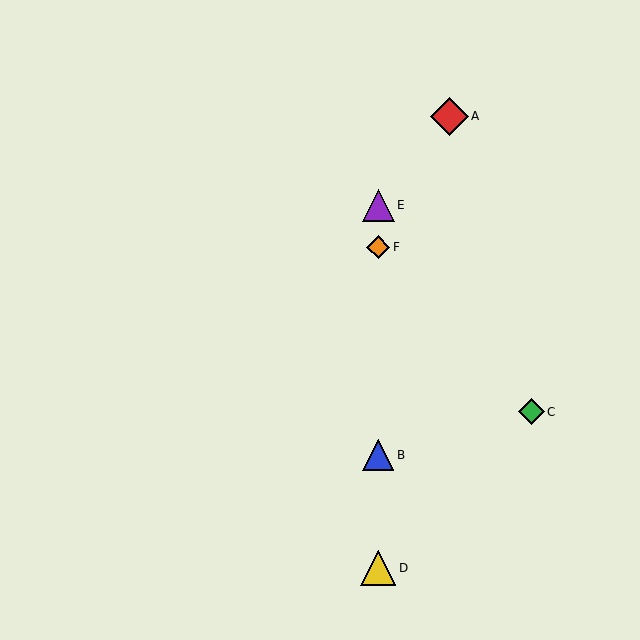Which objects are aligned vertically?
Objects B, D, E, F are aligned vertically.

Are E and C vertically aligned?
No, E is at x≈378 and C is at x≈531.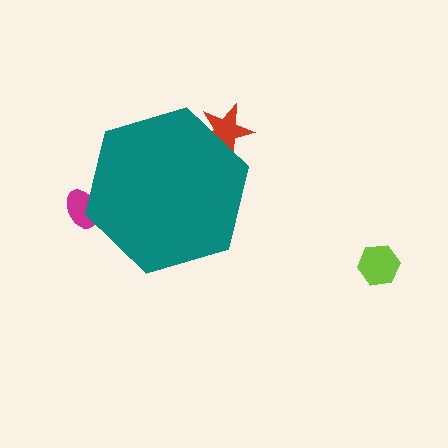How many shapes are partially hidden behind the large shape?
2 shapes are partially hidden.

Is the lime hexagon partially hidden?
No, the lime hexagon is fully visible.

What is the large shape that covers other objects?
A teal hexagon.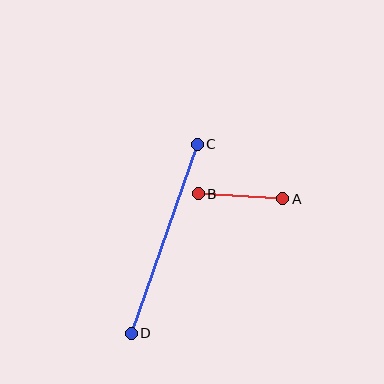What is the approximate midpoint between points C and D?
The midpoint is at approximately (164, 239) pixels.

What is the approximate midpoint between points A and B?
The midpoint is at approximately (241, 196) pixels.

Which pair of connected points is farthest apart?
Points C and D are farthest apart.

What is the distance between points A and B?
The distance is approximately 85 pixels.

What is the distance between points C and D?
The distance is approximately 200 pixels.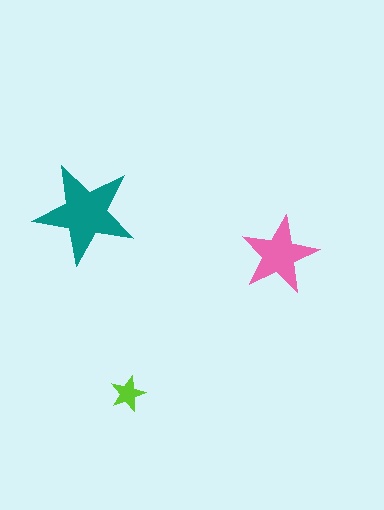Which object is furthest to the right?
The pink star is rightmost.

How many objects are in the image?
There are 3 objects in the image.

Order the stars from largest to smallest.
the teal one, the pink one, the lime one.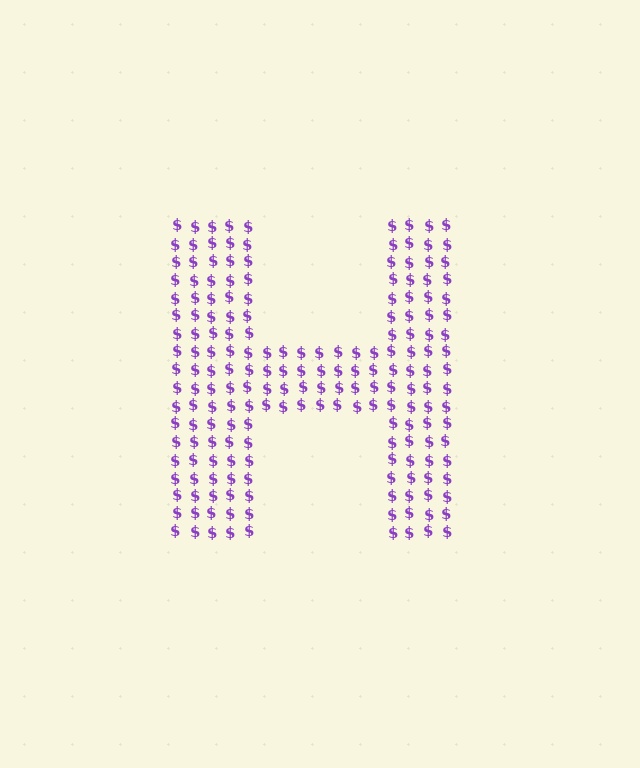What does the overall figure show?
The overall figure shows the letter H.